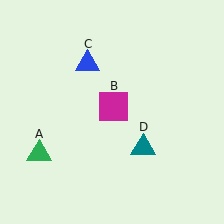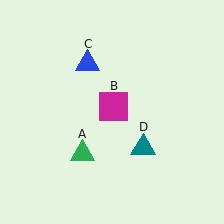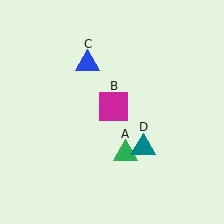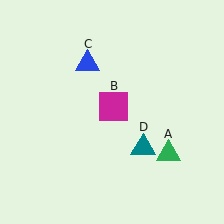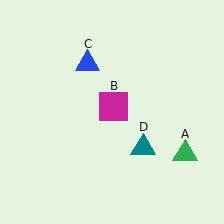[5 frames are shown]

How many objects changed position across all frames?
1 object changed position: green triangle (object A).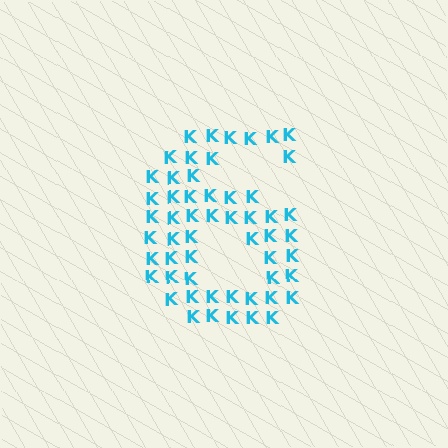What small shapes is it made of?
It is made of small letter K's.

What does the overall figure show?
The overall figure shows the digit 6.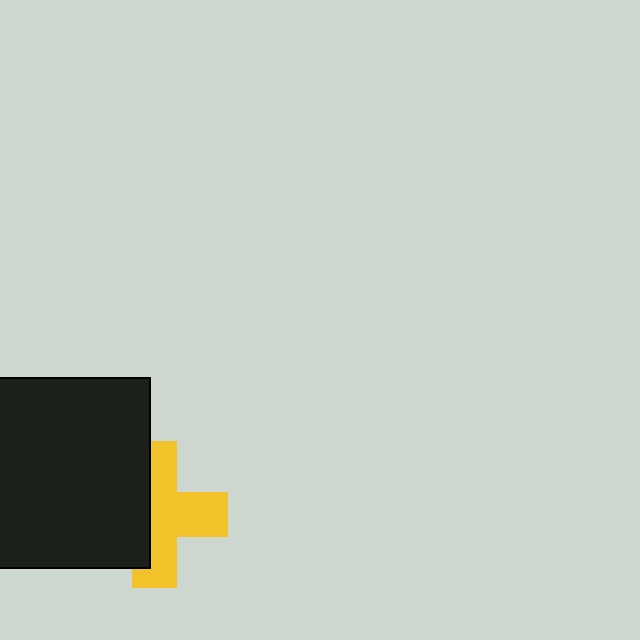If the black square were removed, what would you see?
You would see the complete yellow cross.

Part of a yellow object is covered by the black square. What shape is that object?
It is a cross.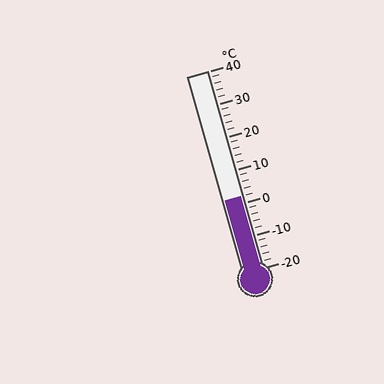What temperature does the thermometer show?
The thermometer shows approximately 2°C.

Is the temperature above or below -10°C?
The temperature is above -10°C.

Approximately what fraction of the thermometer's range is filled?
The thermometer is filled to approximately 35% of its range.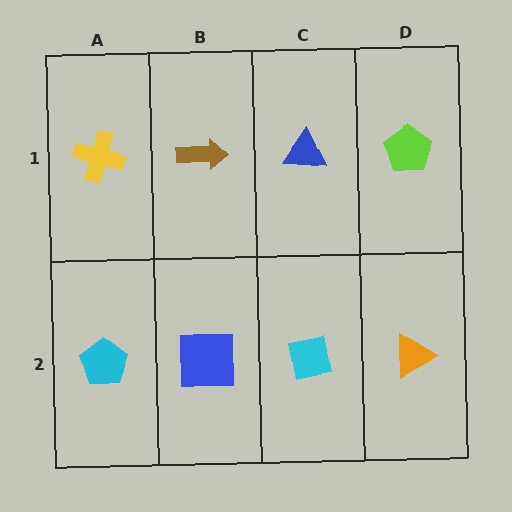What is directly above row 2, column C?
A blue triangle.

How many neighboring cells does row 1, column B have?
3.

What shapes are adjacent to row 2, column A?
A yellow cross (row 1, column A), a blue square (row 2, column B).